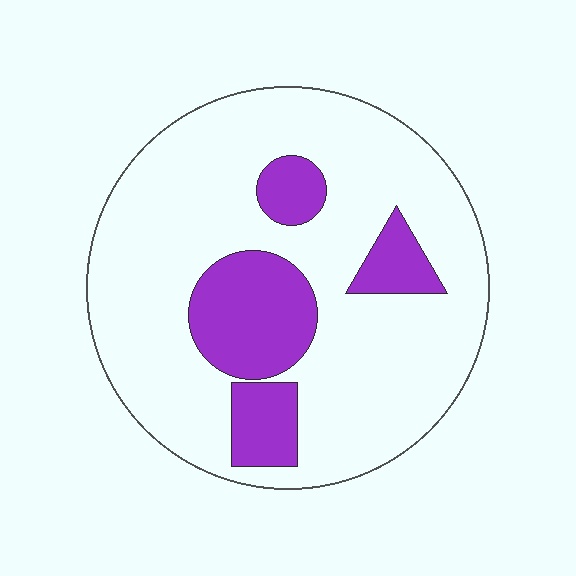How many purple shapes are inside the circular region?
4.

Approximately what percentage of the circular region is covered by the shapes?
Approximately 20%.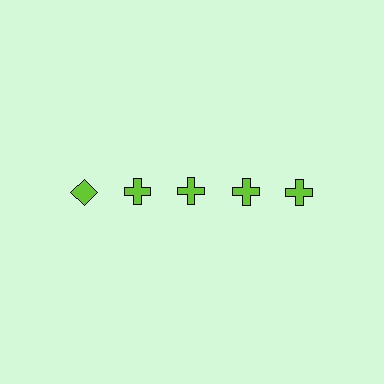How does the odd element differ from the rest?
It has a different shape: diamond instead of cross.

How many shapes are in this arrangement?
There are 5 shapes arranged in a grid pattern.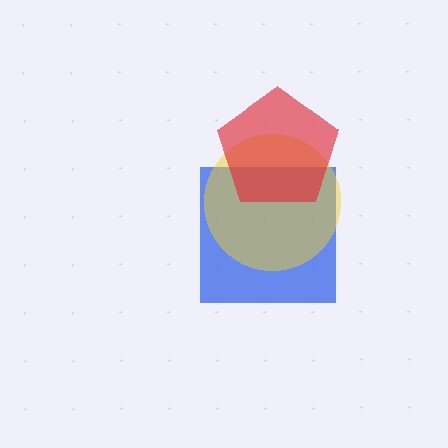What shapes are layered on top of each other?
The layered shapes are: a blue square, a yellow circle, a red pentagon.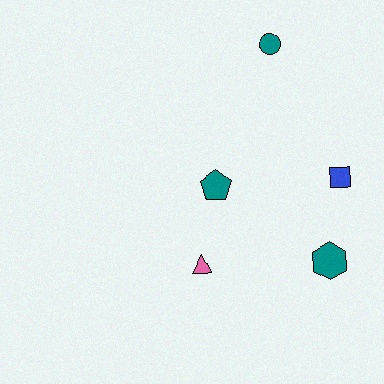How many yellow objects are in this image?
There are no yellow objects.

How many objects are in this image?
There are 5 objects.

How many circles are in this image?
There is 1 circle.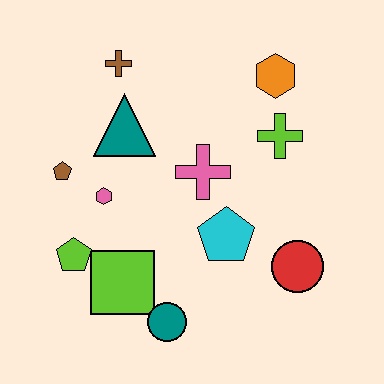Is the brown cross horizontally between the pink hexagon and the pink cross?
Yes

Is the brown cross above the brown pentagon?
Yes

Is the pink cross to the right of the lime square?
Yes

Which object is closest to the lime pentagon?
The lime square is closest to the lime pentagon.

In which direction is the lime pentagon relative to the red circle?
The lime pentagon is to the left of the red circle.